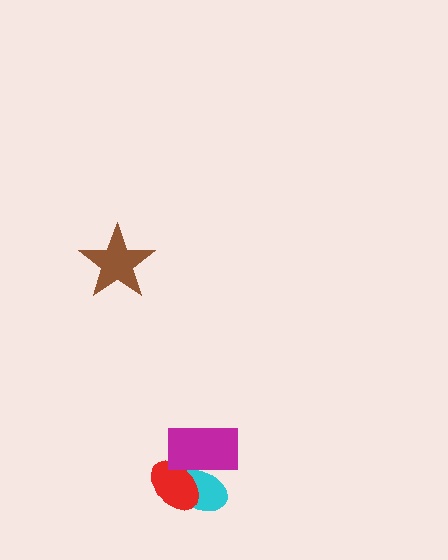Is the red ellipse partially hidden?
Yes, it is partially covered by another shape.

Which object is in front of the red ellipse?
The magenta rectangle is in front of the red ellipse.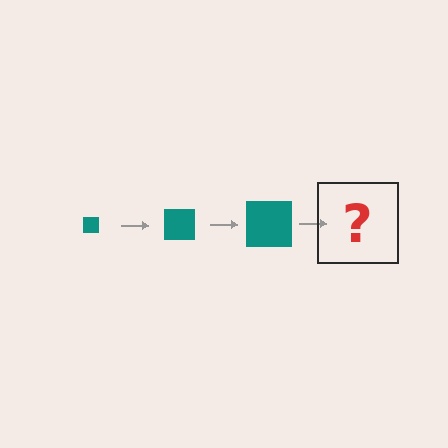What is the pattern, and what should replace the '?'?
The pattern is that the square gets progressively larger each step. The '?' should be a teal square, larger than the previous one.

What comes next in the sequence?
The next element should be a teal square, larger than the previous one.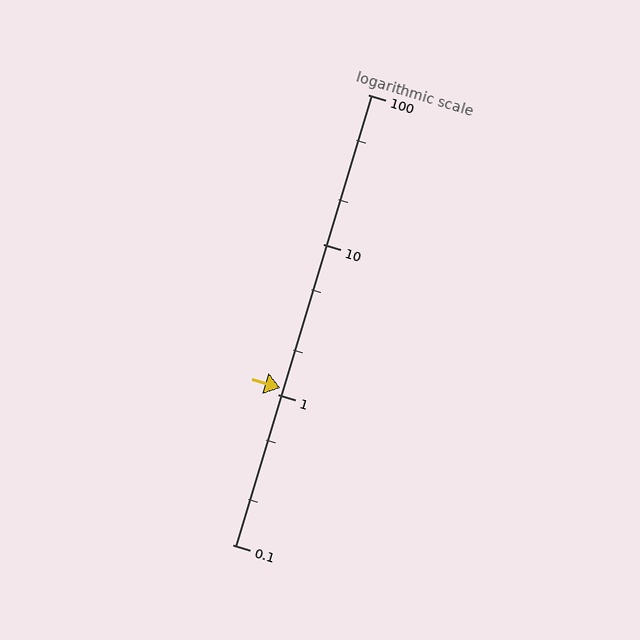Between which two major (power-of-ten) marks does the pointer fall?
The pointer is between 1 and 10.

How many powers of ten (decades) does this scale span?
The scale spans 3 decades, from 0.1 to 100.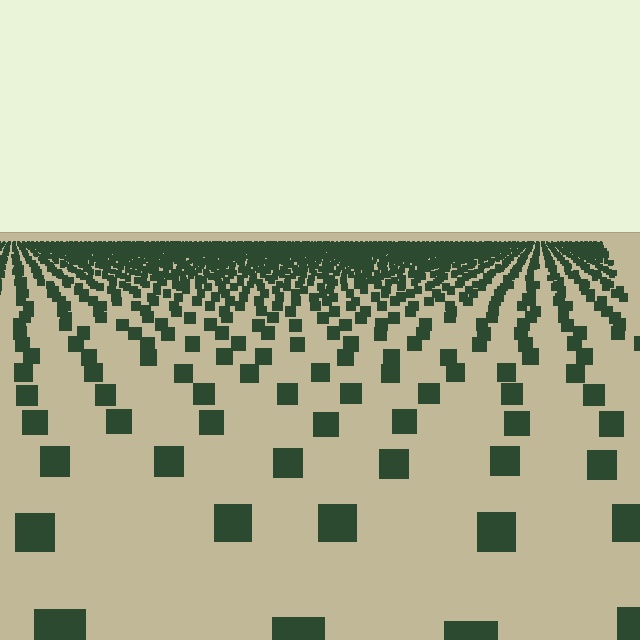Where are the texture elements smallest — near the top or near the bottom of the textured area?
Near the top.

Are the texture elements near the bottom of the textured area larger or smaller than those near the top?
Larger. Near the bottom, elements are closer to the viewer and appear at a bigger on-screen size.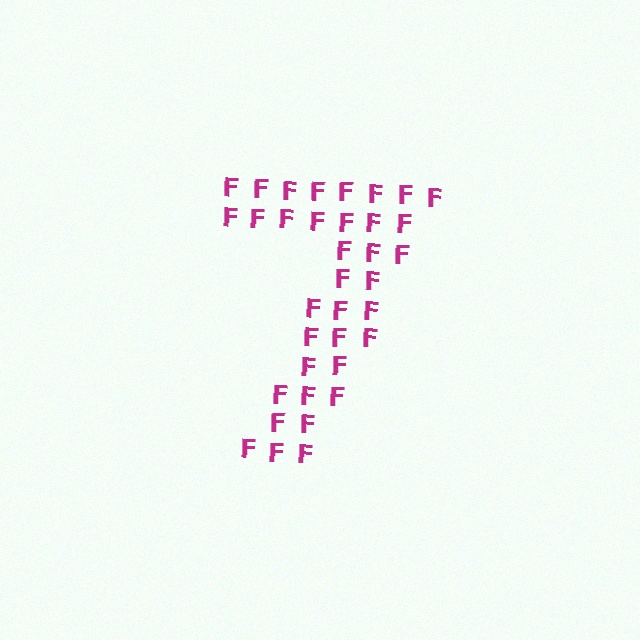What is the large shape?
The large shape is the digit 7.